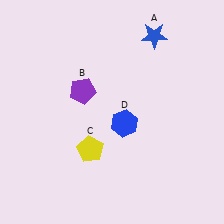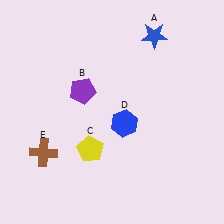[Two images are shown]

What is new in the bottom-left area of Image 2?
A brown cross (E) was added in the bottom-left area of Image 2.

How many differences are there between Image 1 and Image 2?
There is 1 difference between the two images.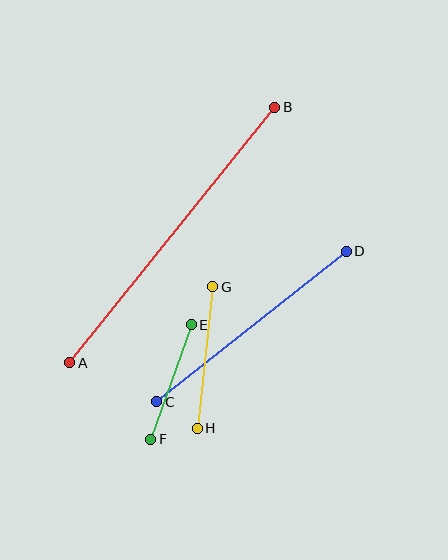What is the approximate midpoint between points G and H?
The midpoint is at approximately (205, 358) pixels.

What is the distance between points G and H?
The distance is approximately 143 pixels.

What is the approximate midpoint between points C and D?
The midpoint is at approximately (252, 327) pixels.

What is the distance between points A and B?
The distance is approximately 328 pixels.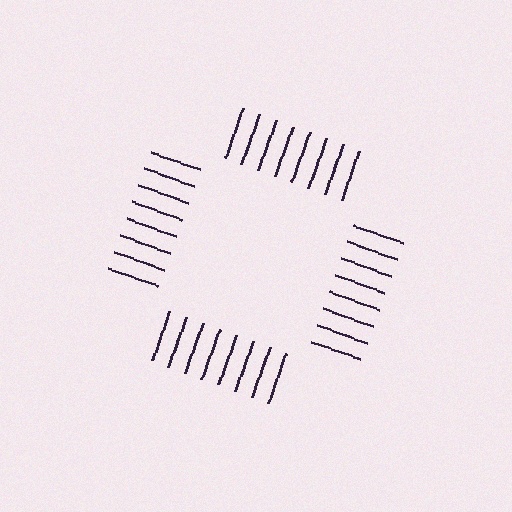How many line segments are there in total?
32 — 8 along each of the 4 edges.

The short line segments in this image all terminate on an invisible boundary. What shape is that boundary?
An illusory square — the line segments terminate on its edges but no continuous stroke is drawn.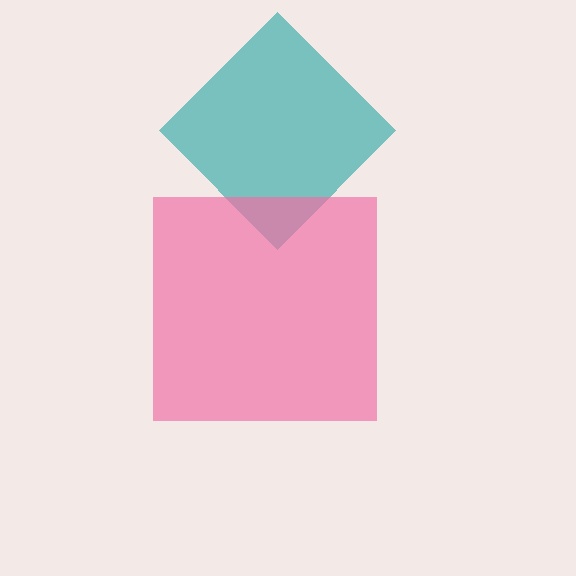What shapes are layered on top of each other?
The layered shapes are: a teal diamond, a pink square.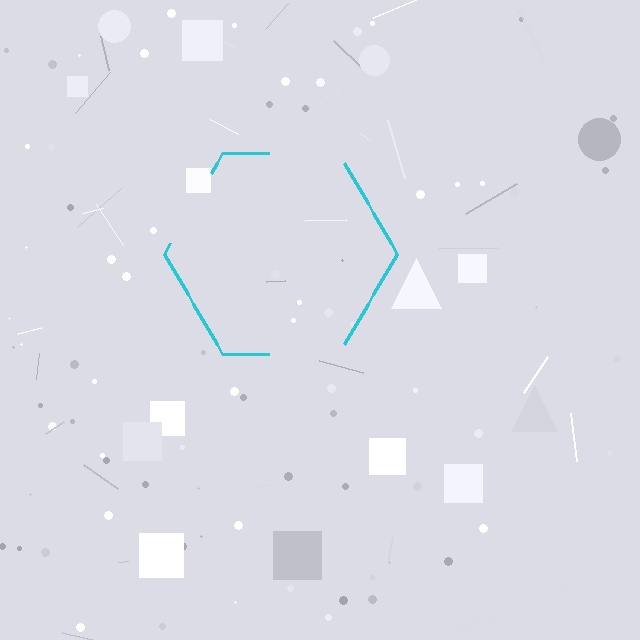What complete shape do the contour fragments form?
The contour fragments form a hexagon.